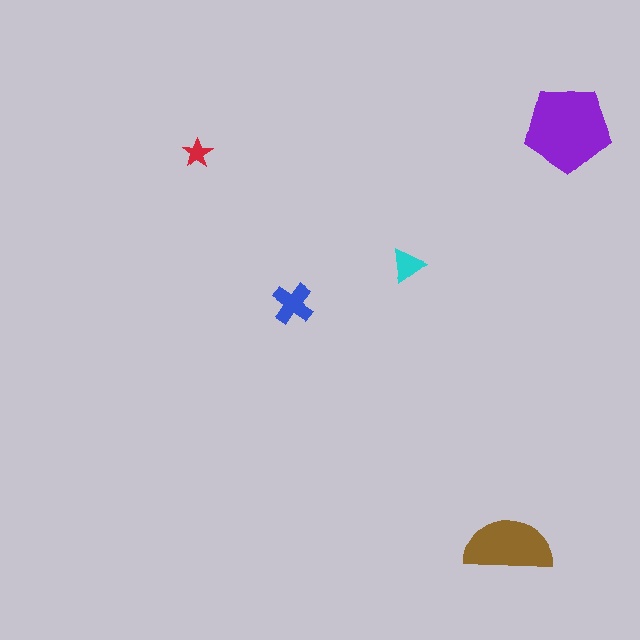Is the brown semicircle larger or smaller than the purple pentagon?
Smaller.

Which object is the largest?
The purple pentagon.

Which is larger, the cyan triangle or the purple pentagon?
The purple pentagon.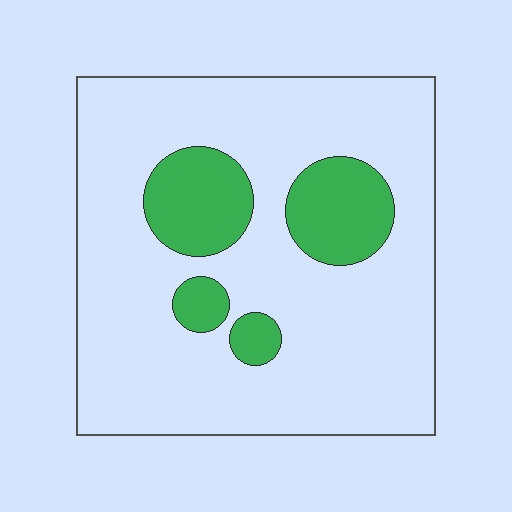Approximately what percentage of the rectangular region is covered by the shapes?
Approximately 20%.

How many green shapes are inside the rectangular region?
4.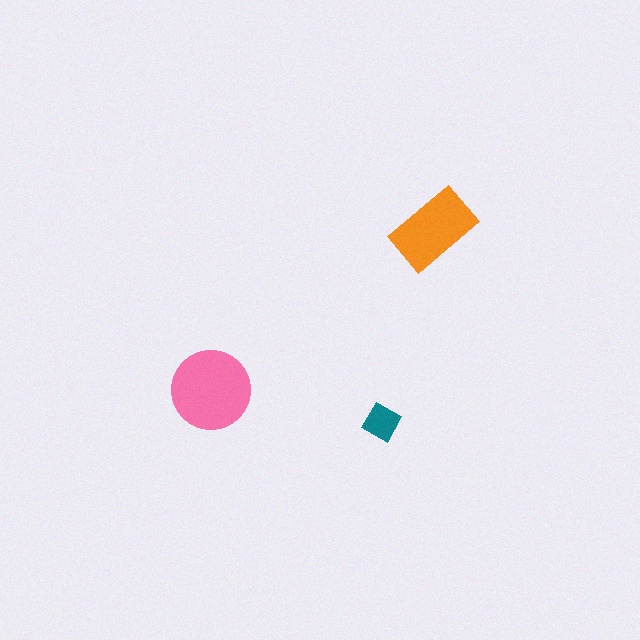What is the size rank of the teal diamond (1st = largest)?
3rd.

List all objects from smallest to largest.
The teal diamond, the orange rectangle, the pink circle.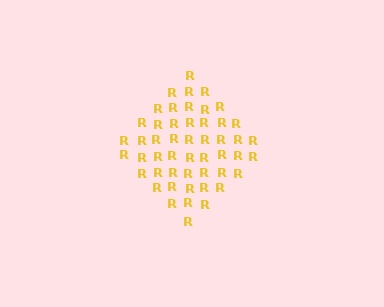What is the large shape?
The large shape is a diamond.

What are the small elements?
The small elements are letter R's.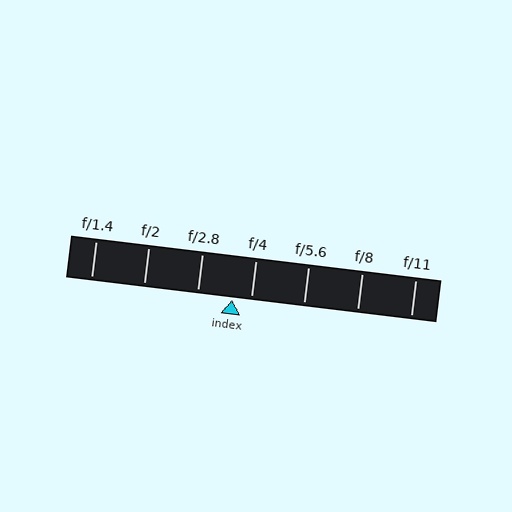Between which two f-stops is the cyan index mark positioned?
The index mark is between f/2.8 and f/4.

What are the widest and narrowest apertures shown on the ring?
The widest aperture shown is f/1.4 and the narrowest is f/11.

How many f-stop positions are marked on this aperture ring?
There are 7 f-stop positions marked.